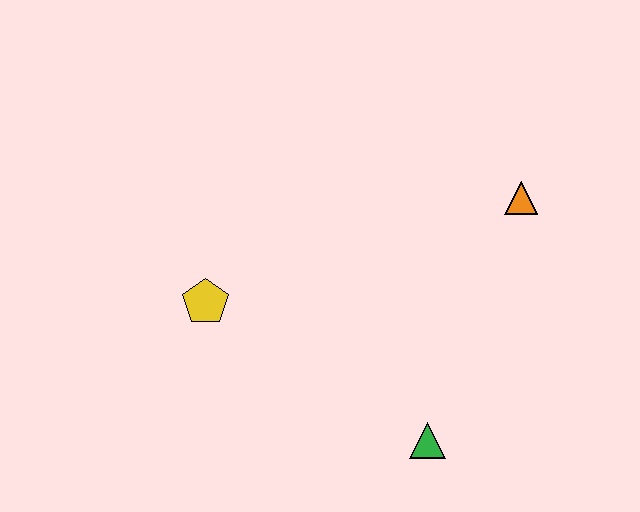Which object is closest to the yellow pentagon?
The green triangle is closest to the yellow pentagon.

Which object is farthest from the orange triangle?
The yellow pentagon is farthest from the orange triangle.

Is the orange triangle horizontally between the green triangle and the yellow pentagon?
No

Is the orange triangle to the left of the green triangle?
No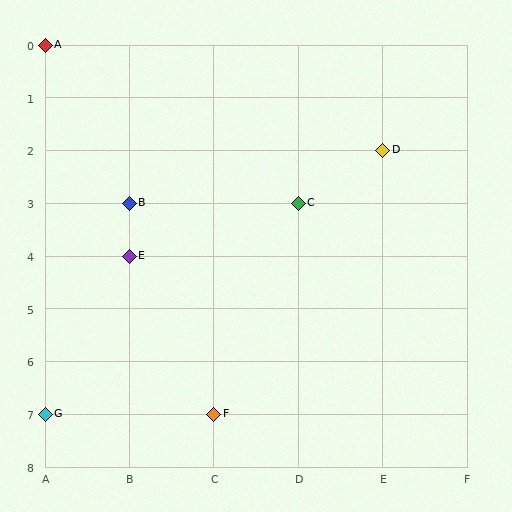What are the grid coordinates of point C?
Point C is at grid coordinates (D, 3).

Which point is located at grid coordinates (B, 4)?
Point E is at (B, 4).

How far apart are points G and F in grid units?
Points G and F are 2 columns apart.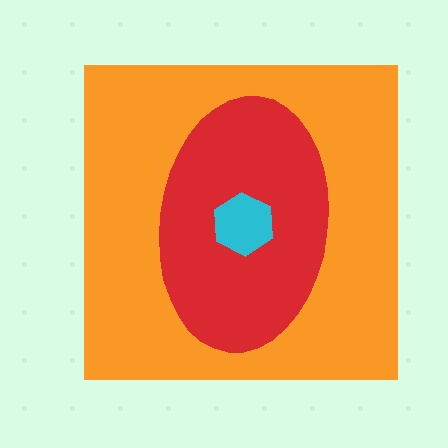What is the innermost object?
The cyan hexagon.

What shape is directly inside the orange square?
The red ellipse.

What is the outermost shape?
The orange square.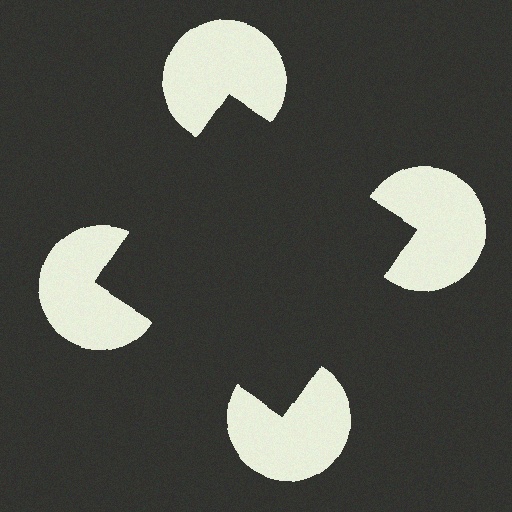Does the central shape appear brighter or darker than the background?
It typically appears slightly darker than the background, even though no actual brightness change is drawn.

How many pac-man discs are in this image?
There are 4 — one at each vertex of the illusory square.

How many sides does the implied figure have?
4 sides.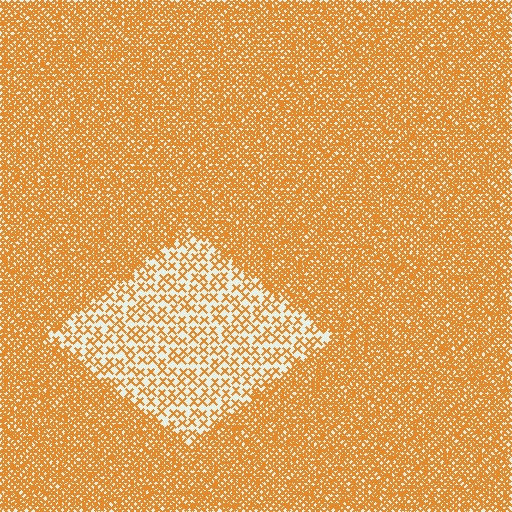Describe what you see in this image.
The image contains small orange elements arranged at two different densities. A diamond-shaped region is visible where the elements are less densely packed than the surrounding area.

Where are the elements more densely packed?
The elements are more densely packed outside the diamond boundary.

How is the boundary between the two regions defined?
The boundary is defined by a change in element density (approximately 3.0x ratio). All elements are the same color, size, and shape.